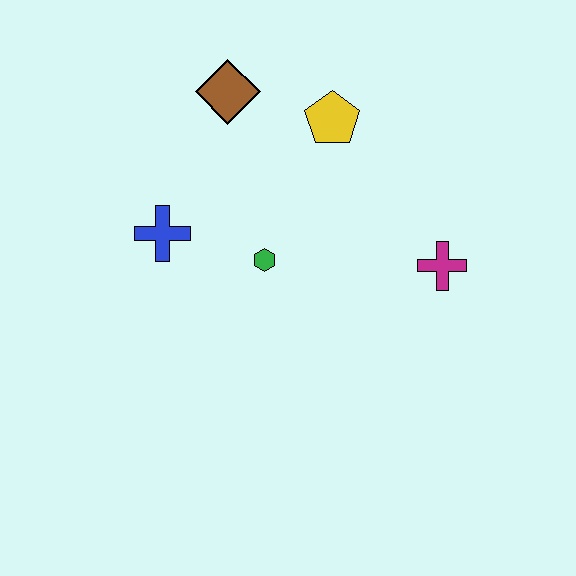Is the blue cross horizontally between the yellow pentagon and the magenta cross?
No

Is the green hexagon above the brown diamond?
No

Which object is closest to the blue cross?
The green hexagon is closest to the blue cross.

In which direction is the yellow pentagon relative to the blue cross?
The yellow pentagon is to the right of the blue cross.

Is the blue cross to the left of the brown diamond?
Yes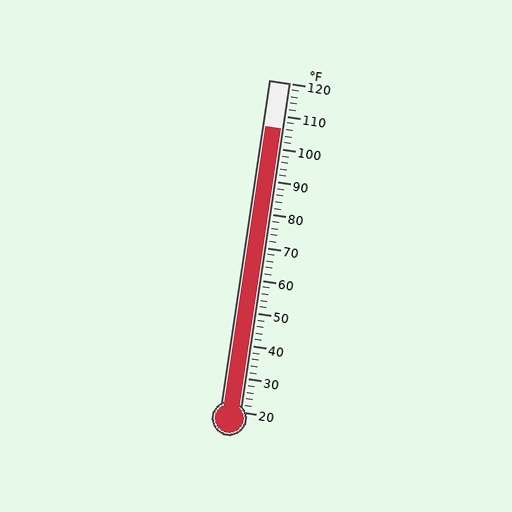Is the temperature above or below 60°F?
The temperature is above 60°F.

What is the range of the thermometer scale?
The thermometer scale ranges from 20°F to 120°F.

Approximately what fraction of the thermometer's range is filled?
The thermometer is filled to approximately 85% of its range.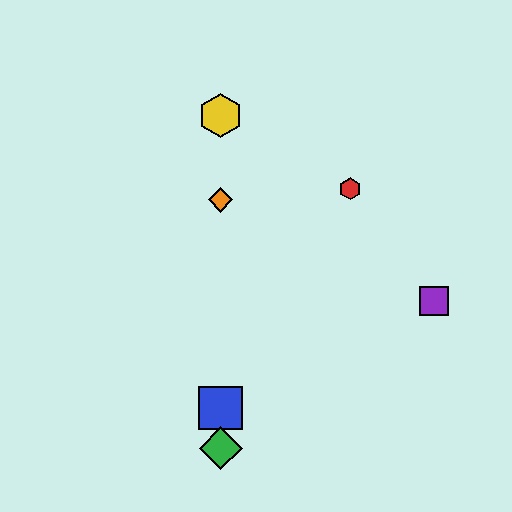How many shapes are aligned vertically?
4 shapes (the blue square, the green diamond, the yellow hexagon, the orange diamond) are aligned vertically.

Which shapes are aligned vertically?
The blue square, the green diamond, the yellow hexagon, the orange diamond are aligned vertically.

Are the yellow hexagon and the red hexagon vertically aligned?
No, the yellow hexagon is at x≈221 and the red hexagon is at x≈350.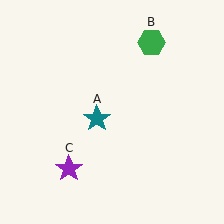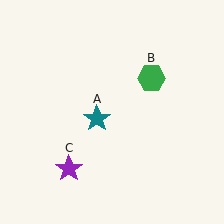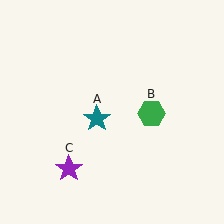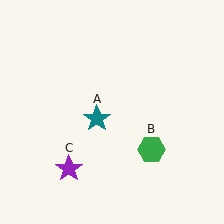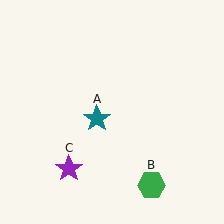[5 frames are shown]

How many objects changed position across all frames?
1 object changed position: green hexagon (object B).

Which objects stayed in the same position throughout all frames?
Teal star (object A) and purple star (object C) remained stationary.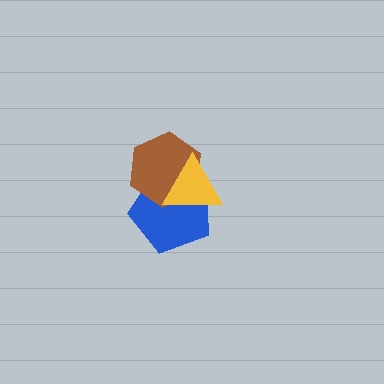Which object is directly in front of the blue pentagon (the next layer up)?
The brown hexagon is directly in front of the blue pentagon.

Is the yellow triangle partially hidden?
No, no other shape covers it.